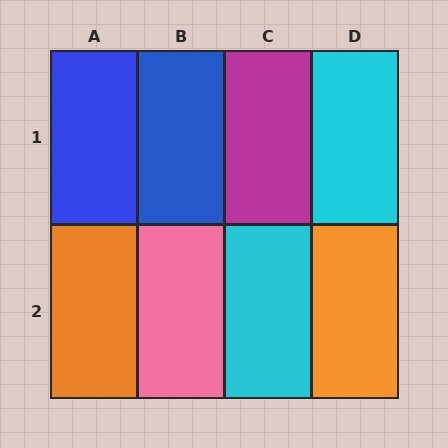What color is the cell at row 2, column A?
Orange.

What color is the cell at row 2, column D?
Orange.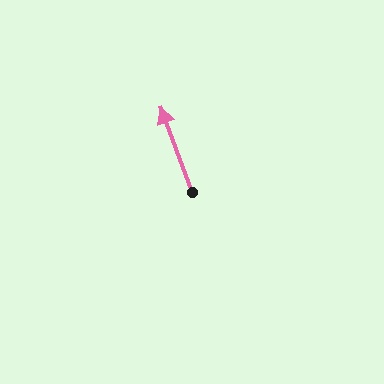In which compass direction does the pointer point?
North.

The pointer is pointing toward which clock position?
Roughly 11 o'clock.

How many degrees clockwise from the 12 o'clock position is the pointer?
Approximately 340 degrees.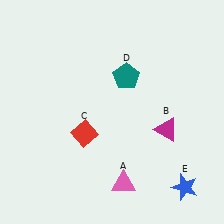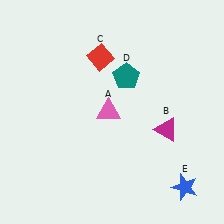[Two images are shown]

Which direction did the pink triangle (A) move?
The pink triangle (A) moved up.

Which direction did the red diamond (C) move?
The red diamond (C) moved up.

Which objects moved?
The objects that moved are: the pink triangle (A), the red diamond (C).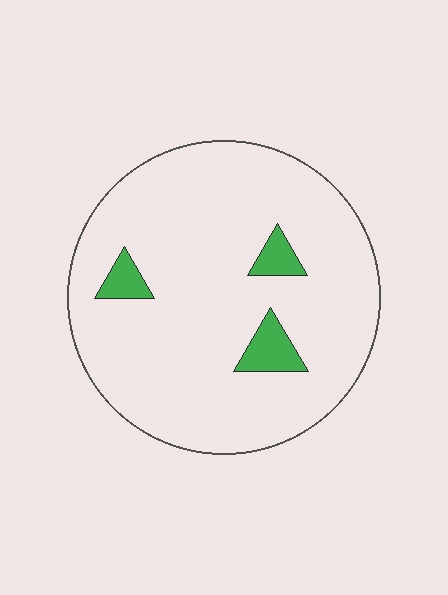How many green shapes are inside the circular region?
3.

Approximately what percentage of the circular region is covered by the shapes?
Approximately 5%.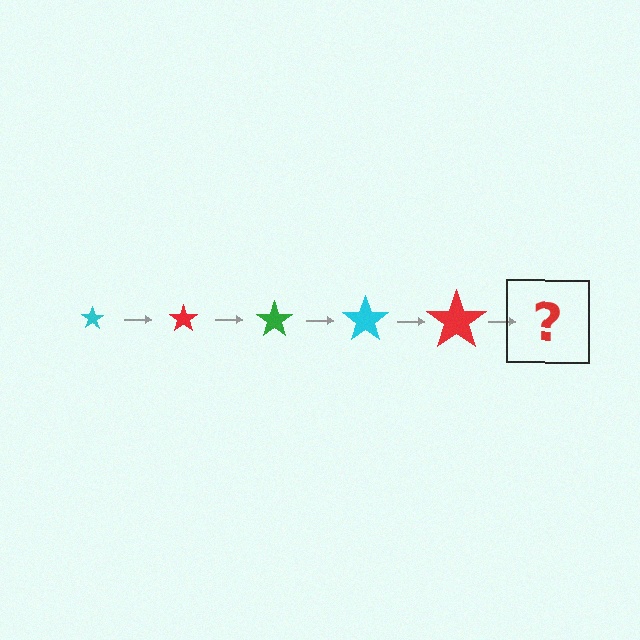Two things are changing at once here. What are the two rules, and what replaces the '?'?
The two rules are that the star grows larger each step and the color cycles through cyan, red, and green. The '?' should be a green star, larger than the previous one.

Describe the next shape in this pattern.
It should be a green star, larger than the previous one.